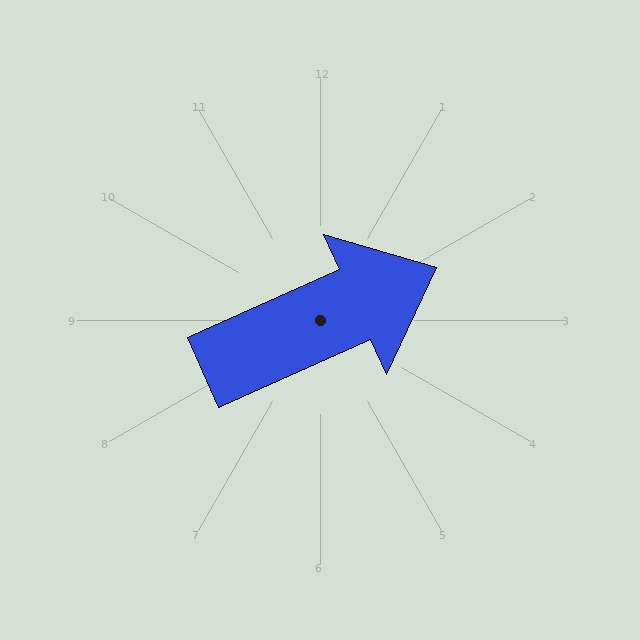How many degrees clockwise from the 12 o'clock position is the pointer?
Approximately 66 degrees.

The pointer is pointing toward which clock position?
Roughly 2 o'clock.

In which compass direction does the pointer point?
Northeast.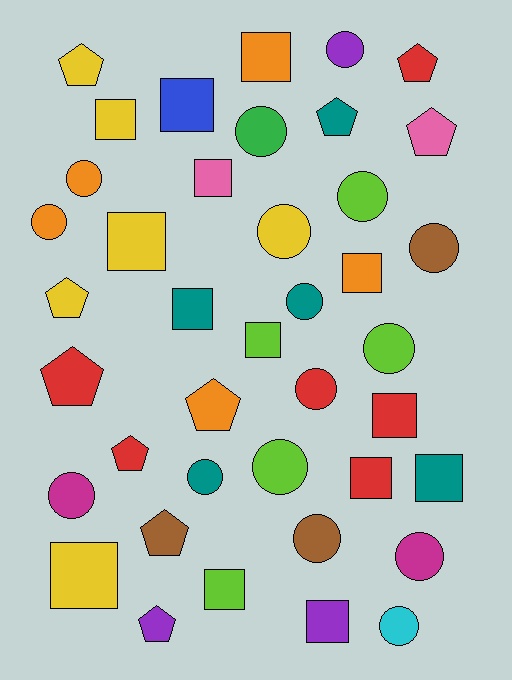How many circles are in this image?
There are 16 circles.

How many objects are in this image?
There are 40 objects.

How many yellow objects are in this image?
There are 6 yellow objects.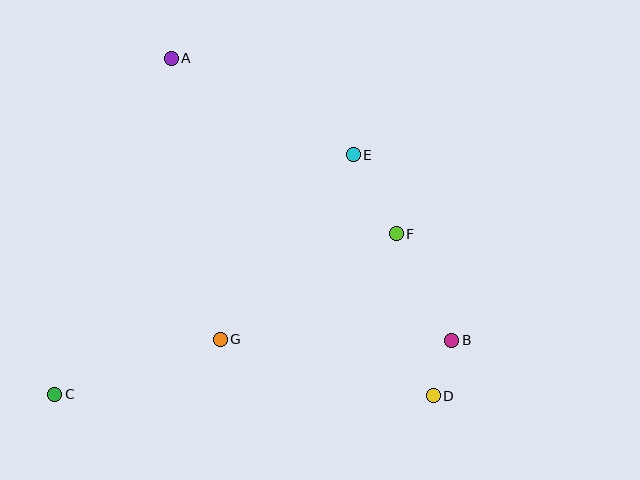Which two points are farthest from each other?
Points A and D are farthest from each other.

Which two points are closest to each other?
Points B and D are closest to each other.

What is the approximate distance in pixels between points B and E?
The distance between B and E is approximately 210 pixels.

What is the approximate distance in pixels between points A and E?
The distance between A and E is approximately 206 pixels.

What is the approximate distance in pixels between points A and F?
The distance between A and F is approximately 286 pixels.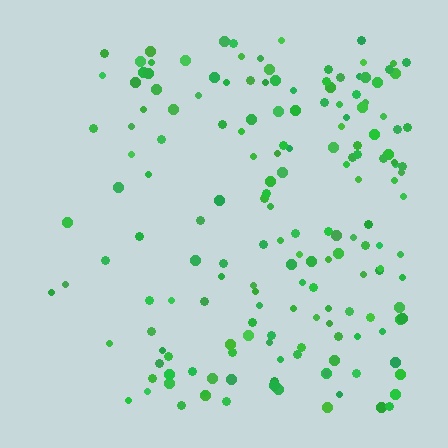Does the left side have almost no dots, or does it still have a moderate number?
Still a moderate number, just noticeably fewer than the right.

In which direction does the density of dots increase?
From left to right, with the right side densest.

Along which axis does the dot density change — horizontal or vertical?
Horizontal.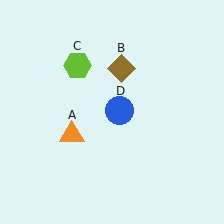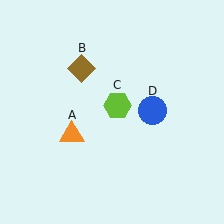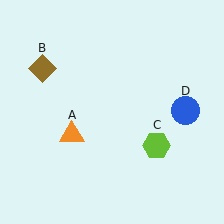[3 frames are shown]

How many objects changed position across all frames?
3 objects changed position: brown diamond (object B), lime hexagon (object C), blue circle (object D).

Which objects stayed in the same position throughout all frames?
Orange triangle (object A) remained stationary.